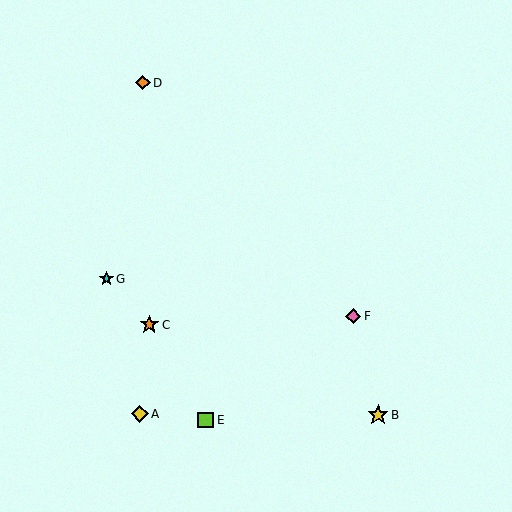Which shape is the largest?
The yellow star (labeled B) is the largest.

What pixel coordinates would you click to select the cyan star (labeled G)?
Click at (106, 279) to select the cyan star G.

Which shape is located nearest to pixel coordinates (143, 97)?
The orange diamond (labeled D) at (143, 83) is nearest to that location.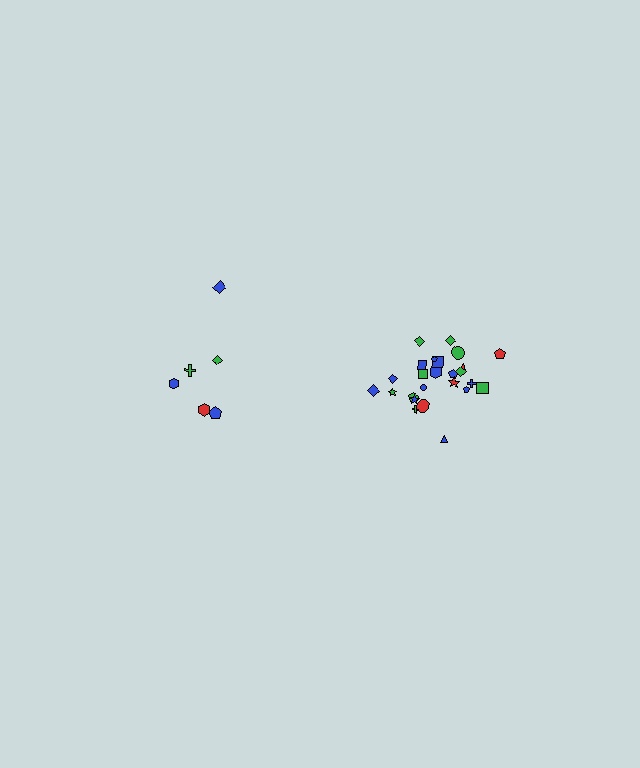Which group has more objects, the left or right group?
The right group.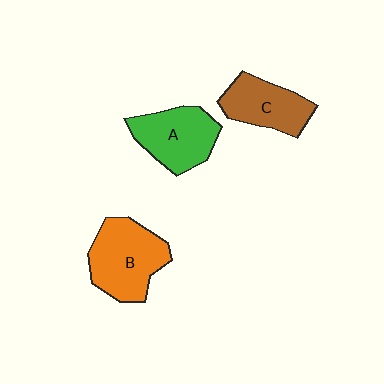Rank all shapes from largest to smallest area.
From largest to smallest: B (orange), A (green), C (brown).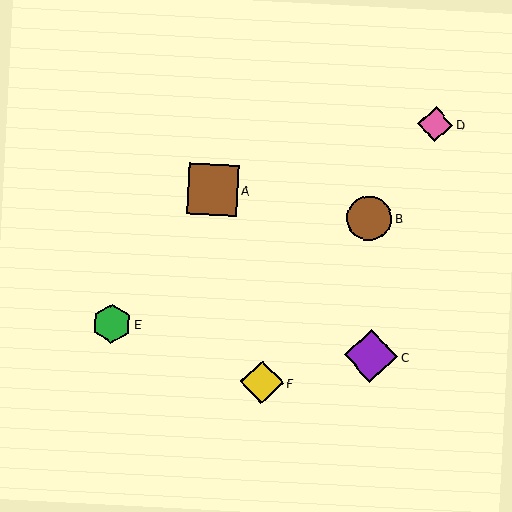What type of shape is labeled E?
Shape E is a green hexagon.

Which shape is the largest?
The purple diamond (labeled C) is the largest.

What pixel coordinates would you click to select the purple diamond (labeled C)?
Click at (371, 356) to select the purple diamond C.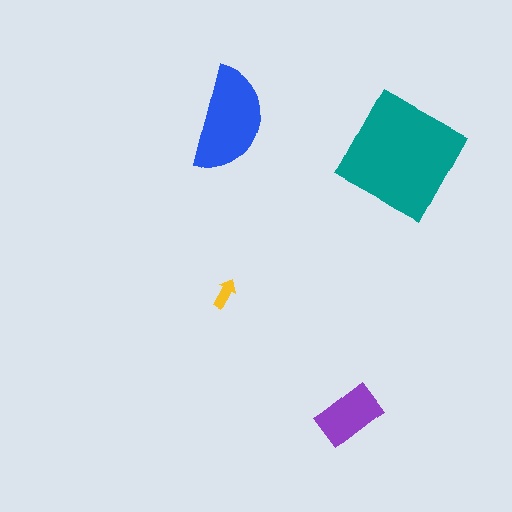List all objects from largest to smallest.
The teal square, the blue semicircle, the purple rectangle, the yellow arrow.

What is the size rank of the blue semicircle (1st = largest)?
2nd.